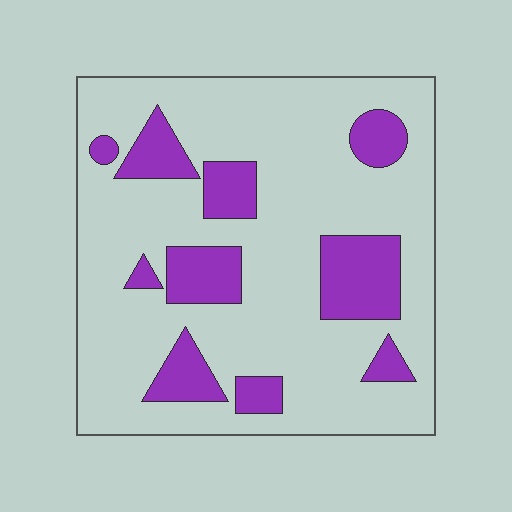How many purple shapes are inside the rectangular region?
10.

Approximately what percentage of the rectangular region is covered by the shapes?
Approximately 20%.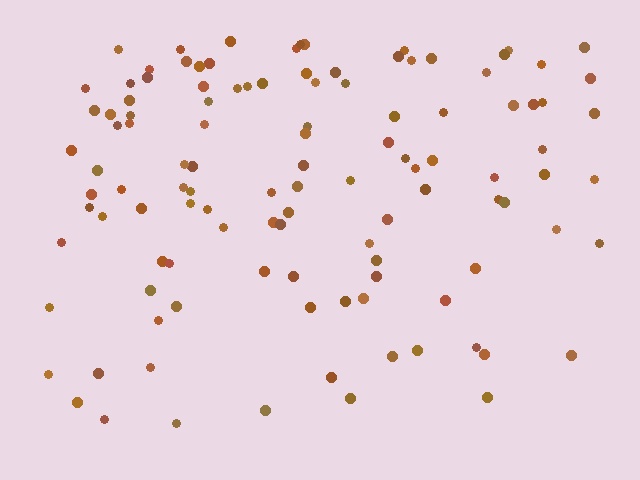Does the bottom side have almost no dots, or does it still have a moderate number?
Still a moderate number, just noticeably fewer than the top.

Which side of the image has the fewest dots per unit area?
The bottom.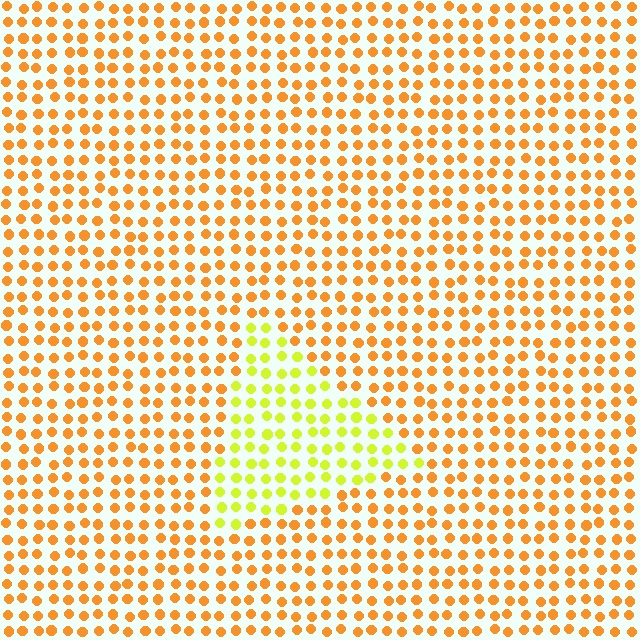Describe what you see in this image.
The image is filled with small orange elements in a uniform arrangement. A triangle-shaped region is visible where the elements are tinted to a slightly different hue, forming a subtle color boundary.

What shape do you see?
I see a triangle.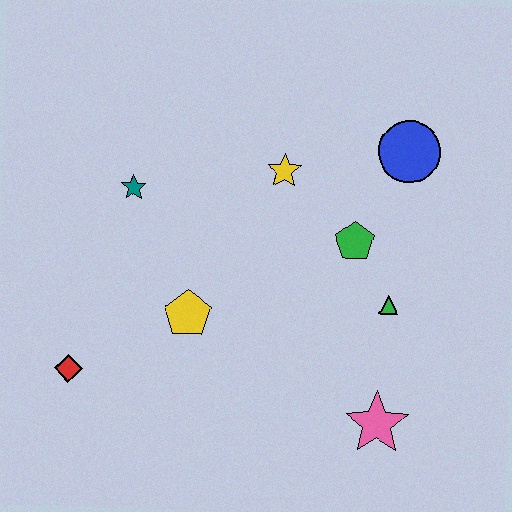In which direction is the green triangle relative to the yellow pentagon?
The green triangle is to the right of the yellow pentagon.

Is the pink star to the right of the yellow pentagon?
Yes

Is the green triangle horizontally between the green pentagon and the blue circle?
Yes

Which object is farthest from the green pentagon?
The red diamond is farthest from the green pentagon.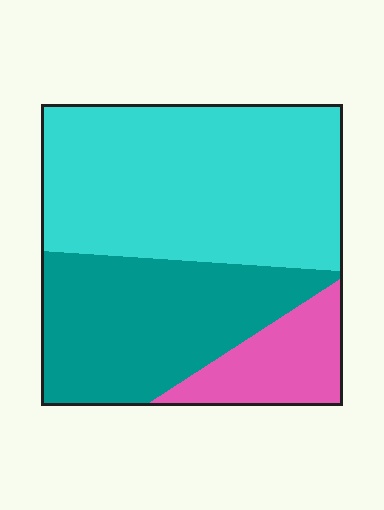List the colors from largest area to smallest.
From largest to smallest: cyan, teal, pink.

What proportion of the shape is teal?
Teal covers around 35% of the shape.